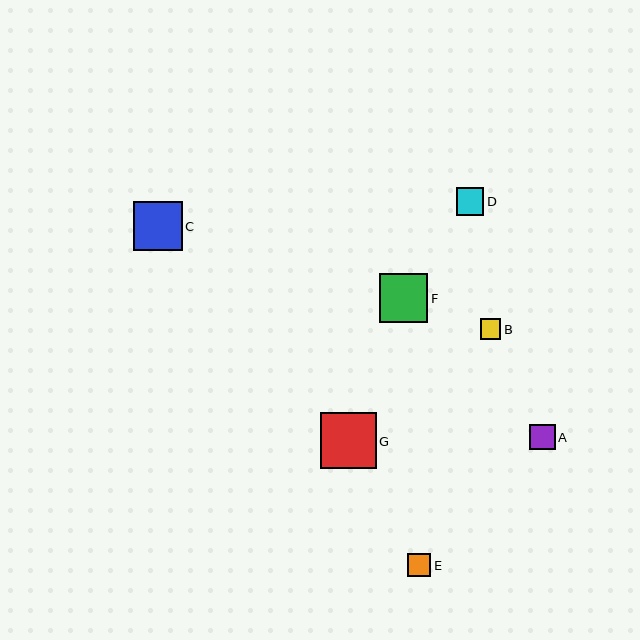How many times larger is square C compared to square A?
Square C is approximately 1.9 times the size of square A.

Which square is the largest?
Square G is the largest with a size of approximately 55 pixels.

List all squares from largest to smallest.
From largest to smallest: G, C, F, D, A, E, B.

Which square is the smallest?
Square B is the smallest with a size of approximately 21 pixels.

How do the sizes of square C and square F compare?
Square C and square F are approximately the same size.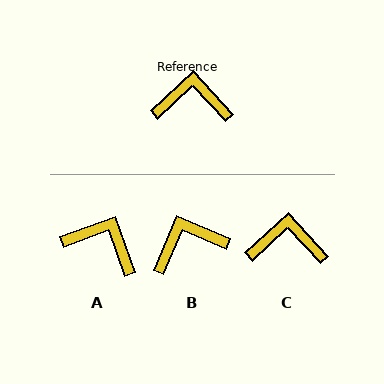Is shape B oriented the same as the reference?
No, it is off by about 24 degrees.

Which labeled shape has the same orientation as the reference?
C.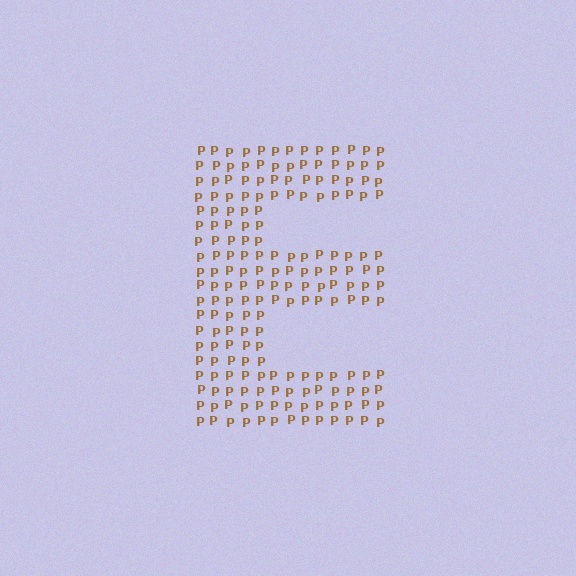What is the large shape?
The large shape is the letter E.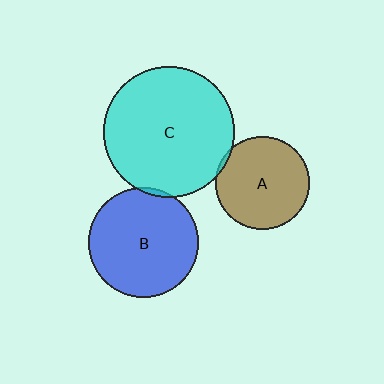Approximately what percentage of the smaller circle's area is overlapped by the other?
Approximately 5%.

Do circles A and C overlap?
Yes.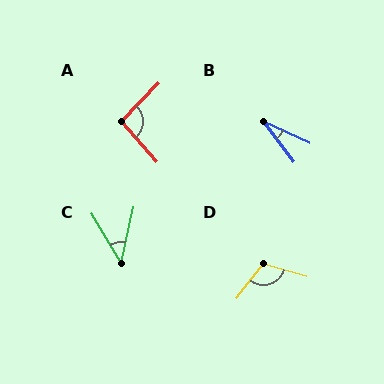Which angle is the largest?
D, at approximately 111 degrees.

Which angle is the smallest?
B, at approximately 28 degrees.